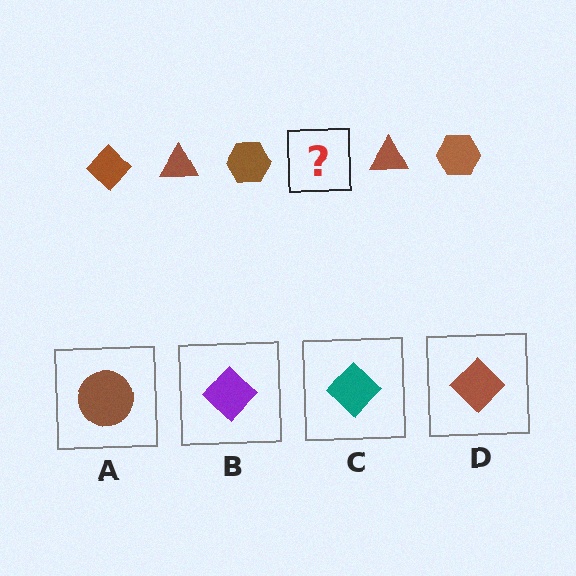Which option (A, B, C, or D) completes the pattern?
D.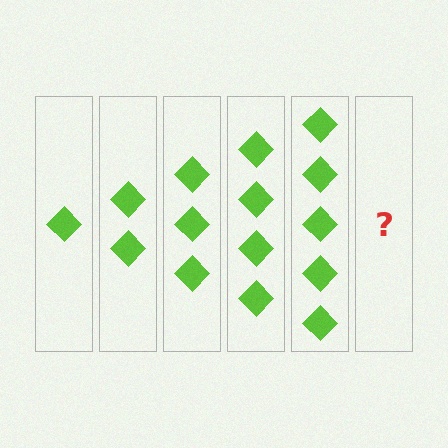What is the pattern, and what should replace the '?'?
The pattern is that each step adds one more diamond. The '?' should be 6 diamonds.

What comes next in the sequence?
The next element should be 6 diamonds.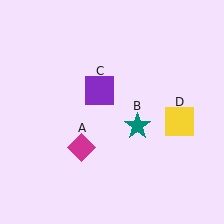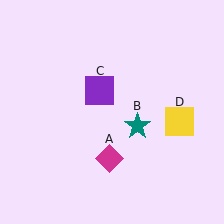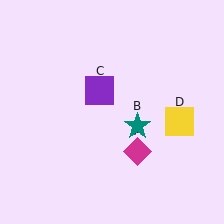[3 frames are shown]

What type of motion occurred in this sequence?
The magenta diamond (object A) rotated counterclockwise around the center of the scene.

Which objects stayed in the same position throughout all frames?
Teal star (object B) and purple square (object C) and yellow square (object D) remained stationary.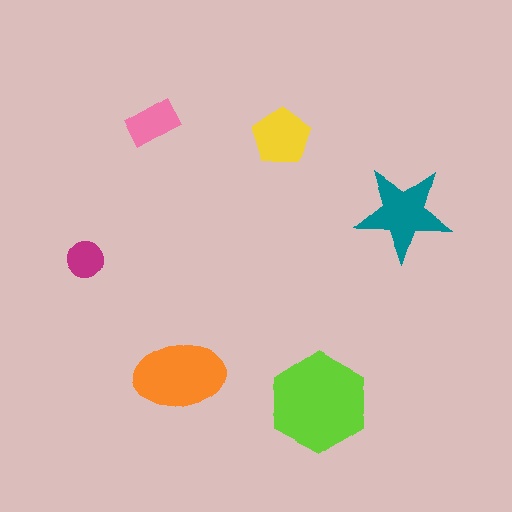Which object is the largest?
The lime hexagon.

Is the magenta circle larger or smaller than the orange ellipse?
Smaller.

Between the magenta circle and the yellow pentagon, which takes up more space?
The yellow pentagon.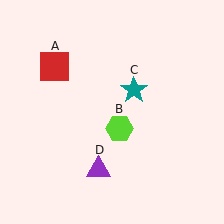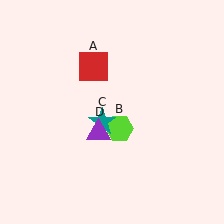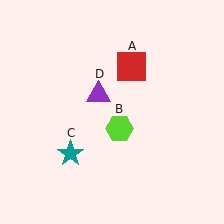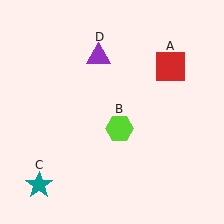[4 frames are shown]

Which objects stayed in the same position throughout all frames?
Lime hexagon (object B) remained stationary.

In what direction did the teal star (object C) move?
The teal star (object C) moved down and to the left.